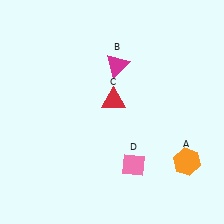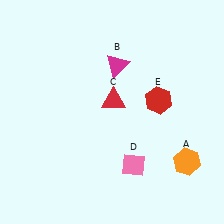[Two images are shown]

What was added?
A red hexagon (E) was added in Image 2.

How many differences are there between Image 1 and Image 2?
There is 1 difference between the two images.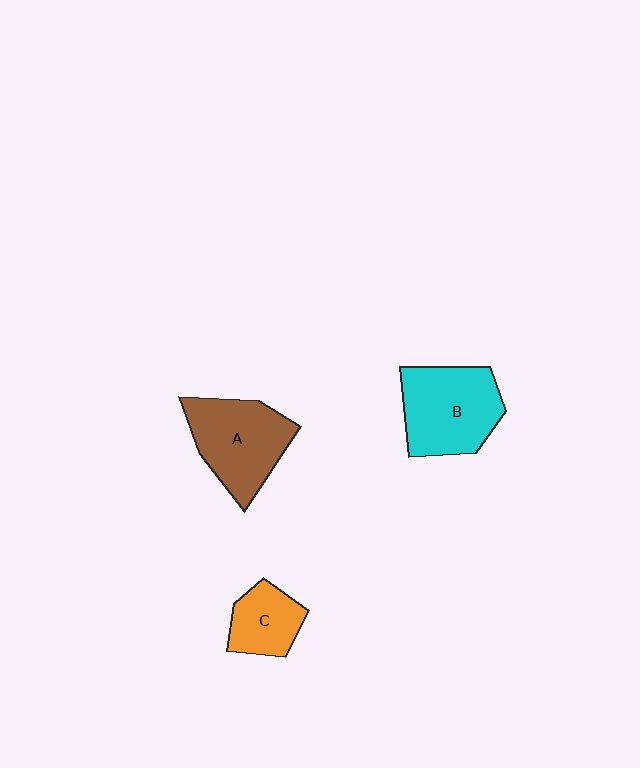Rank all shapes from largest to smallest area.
From largest to smallest: B (cyan), A (brown), C (orange).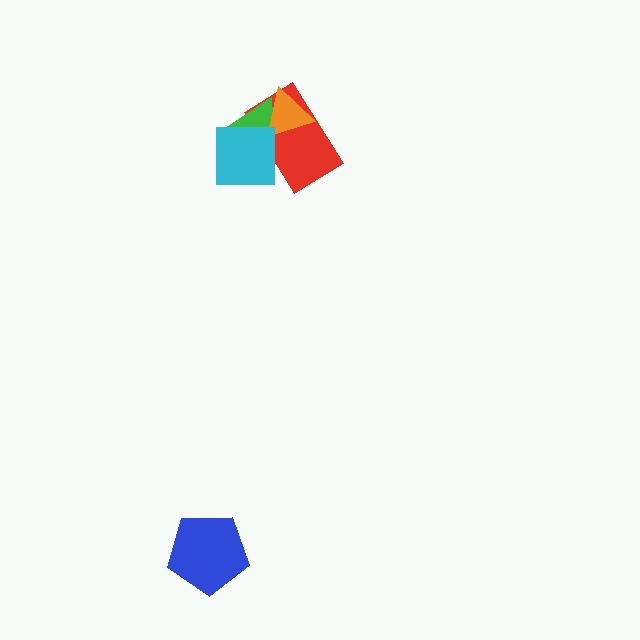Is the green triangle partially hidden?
Yes, it is partially covered by another shape.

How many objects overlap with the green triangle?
3 objects overlap with the green triangle.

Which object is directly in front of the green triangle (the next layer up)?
The orange triangle is directly in front of the green triangle.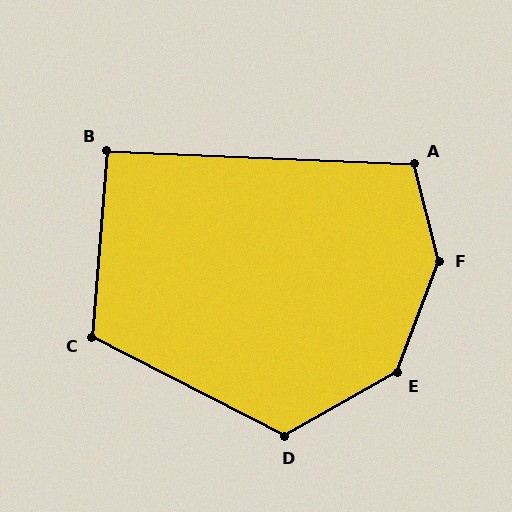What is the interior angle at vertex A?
Approximately 107 degrees (obtuse).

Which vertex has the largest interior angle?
F, at approximately 145 degrees.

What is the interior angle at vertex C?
Approximately 113 degrees (obtuse).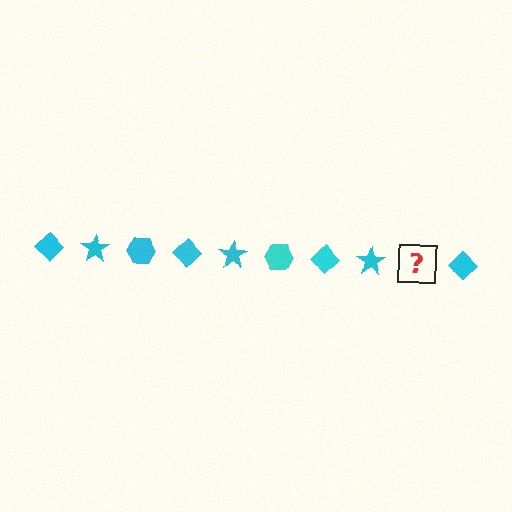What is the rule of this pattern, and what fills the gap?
The rule is that the pattern cycles through diamond, star, hexagon shapes in cyan. The gap should be filled with a cyan hexagon.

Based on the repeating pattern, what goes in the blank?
The blank should be a cyan hexagon.